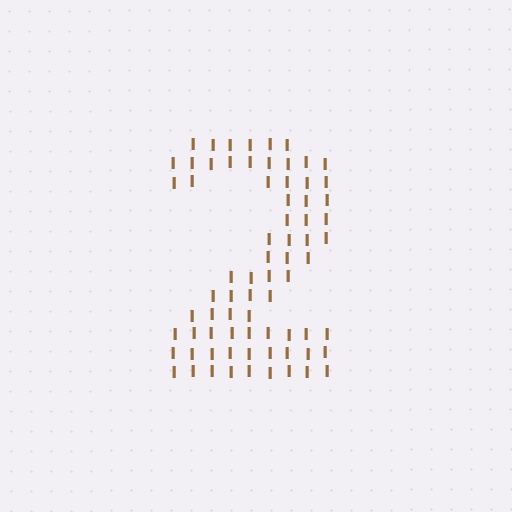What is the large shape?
The large shape is the digit 2.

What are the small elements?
The small elements are letter I's.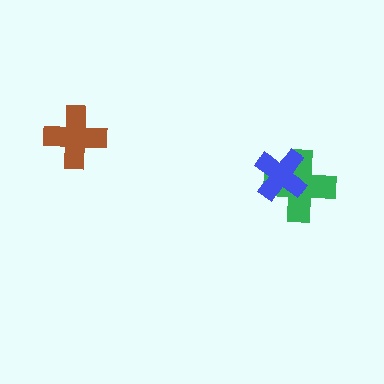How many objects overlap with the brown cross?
0 objects overlap with the brown cross.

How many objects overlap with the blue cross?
1 object overlaps with the blue cross.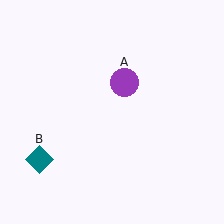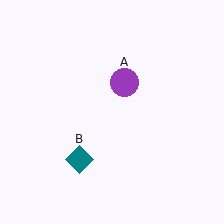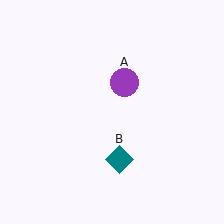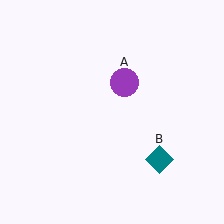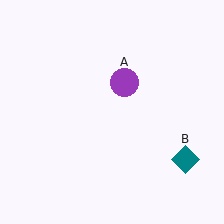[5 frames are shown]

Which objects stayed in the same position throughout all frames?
Purple circle (object A) remained stationary.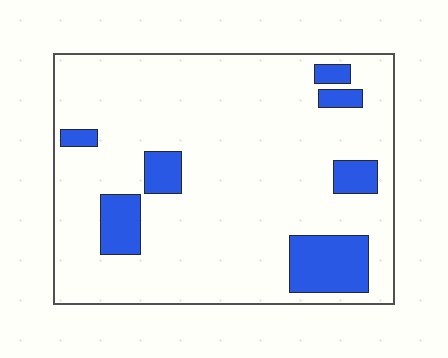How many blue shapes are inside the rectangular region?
7.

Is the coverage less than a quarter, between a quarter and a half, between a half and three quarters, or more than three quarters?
Less than a quarter.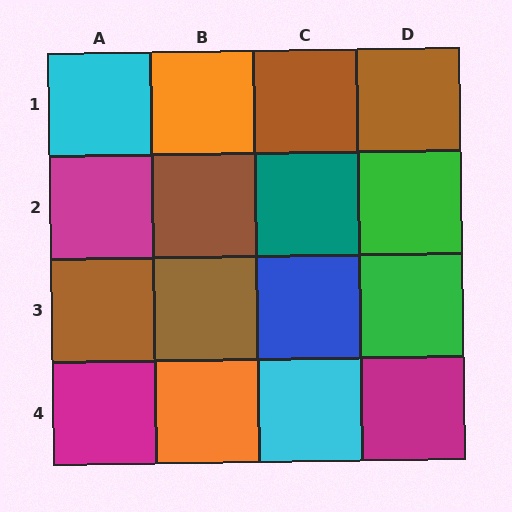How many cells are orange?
2 cells are orange.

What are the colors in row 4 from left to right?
Magenta, orange, cyan, magenta.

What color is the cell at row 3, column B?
Brown.